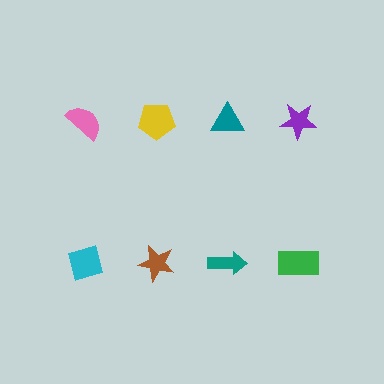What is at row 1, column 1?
A pink semicircle.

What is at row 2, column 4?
A green rectangle.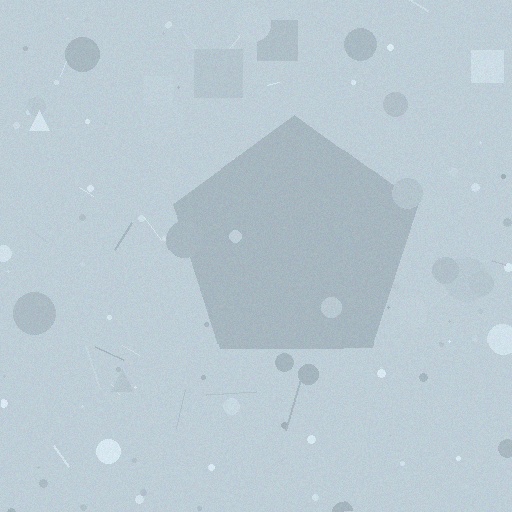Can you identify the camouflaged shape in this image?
The camouflaged shape is a pentagon.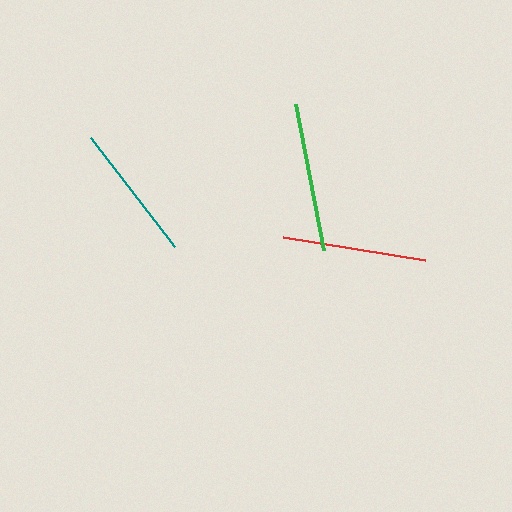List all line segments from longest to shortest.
From longest to shortest: green, red, teal.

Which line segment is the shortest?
The teal line is the shortest at approximately 138 pixels.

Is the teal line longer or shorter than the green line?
The green line is longer than the teal line.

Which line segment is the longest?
The green line is the longest at approximately 149 pixels.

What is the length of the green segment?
The green segment is approximately 149 pixels long.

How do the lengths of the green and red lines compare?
The green and red lines are approximately the same length.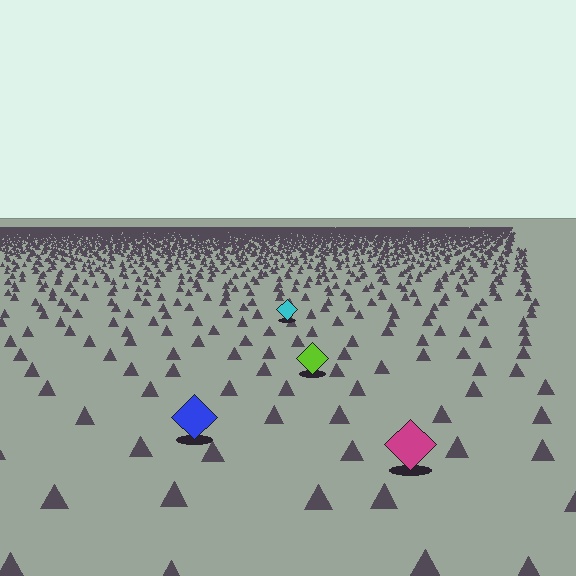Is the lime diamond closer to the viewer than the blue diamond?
No. The blue diamond is closer — you can tell from the texture gradient: the ground texture is coarser near it.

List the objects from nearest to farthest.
From nearest to farthest: the magenta diamond, the blue diamond, the lime diamond, the cyan diamond.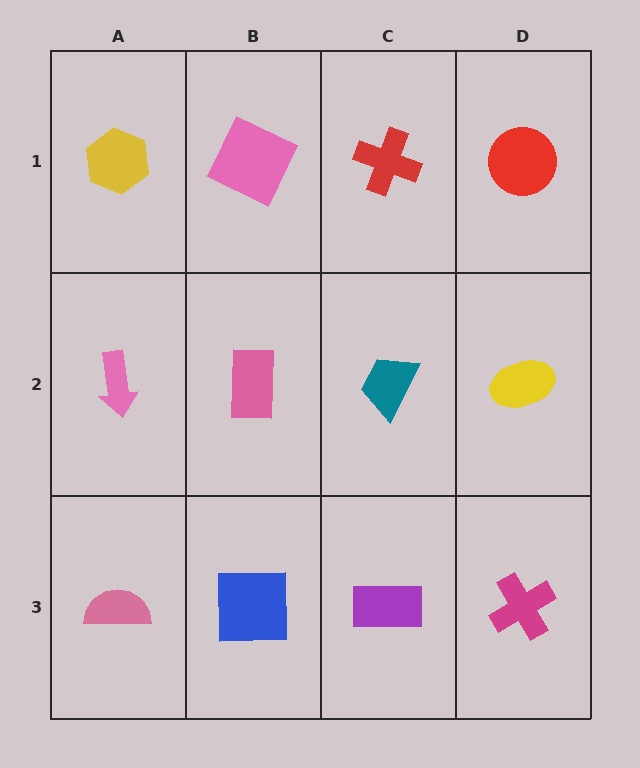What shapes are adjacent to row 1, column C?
A teal trapezoid (row 2, column C), a pink square (row 1, column B), a red circle (row 1, column D).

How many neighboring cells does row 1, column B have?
3.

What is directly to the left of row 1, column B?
A yellow hexagon.